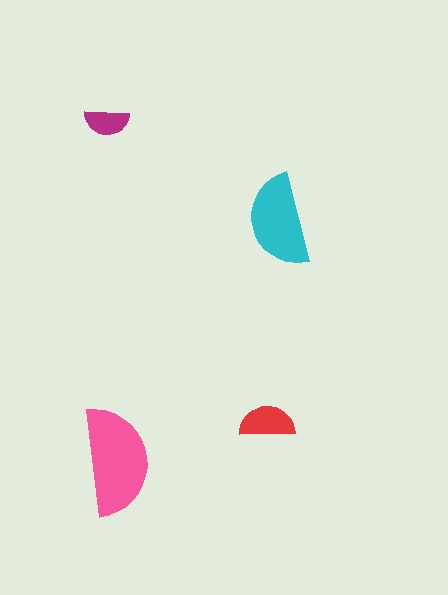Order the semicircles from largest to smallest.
the pink one, the cyan one, the red one, the magenta one.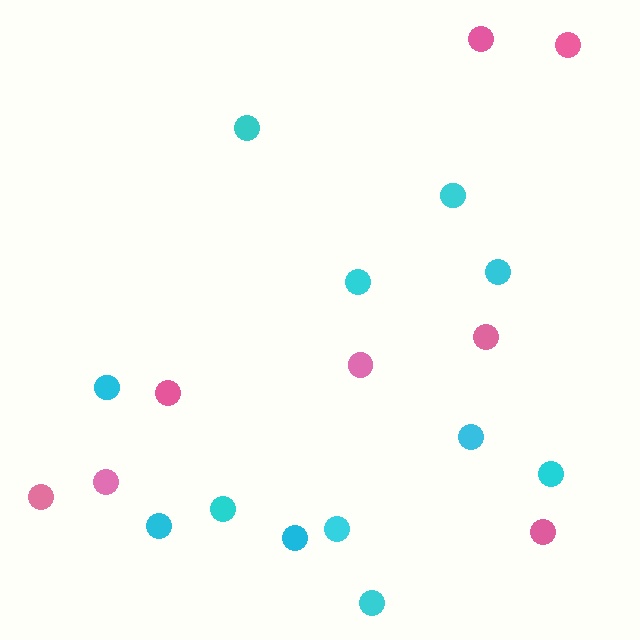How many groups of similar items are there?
There are 2 groups: one group of pink circles (8) and one group of cyan circles (12).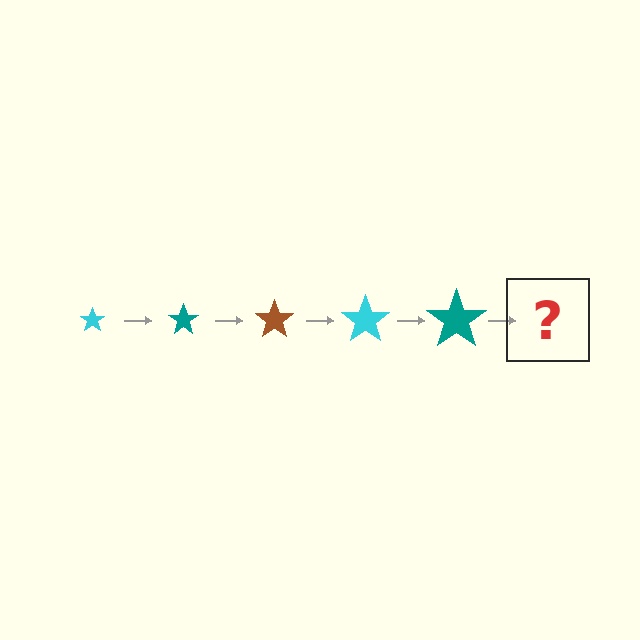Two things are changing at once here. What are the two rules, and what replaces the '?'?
The two rules are that the star grows larger each step and the color cycles through cyan, teal, and brown. The '?' should be a brown star, larger than the previous one.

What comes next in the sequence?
The next element should be a brown star, larger than the previous one.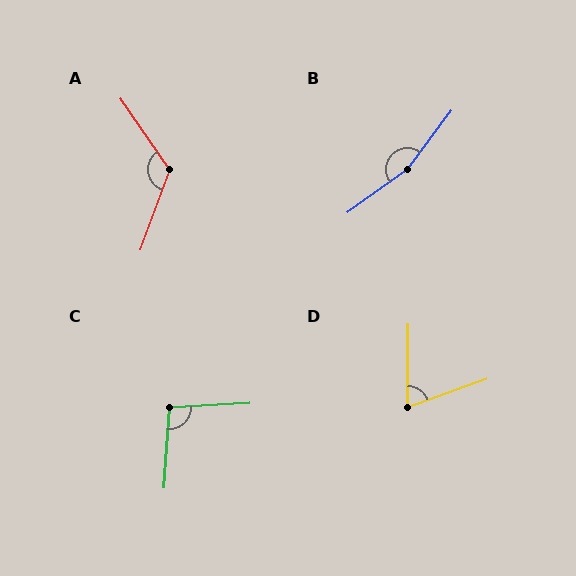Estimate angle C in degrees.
Approximately 97 degrees.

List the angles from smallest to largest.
D (70°), C (97°), A (125°), B (163°).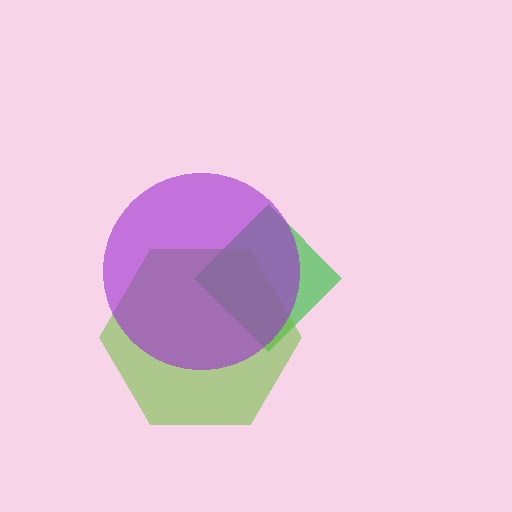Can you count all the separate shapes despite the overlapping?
Yes, there are 3 separate shapes.